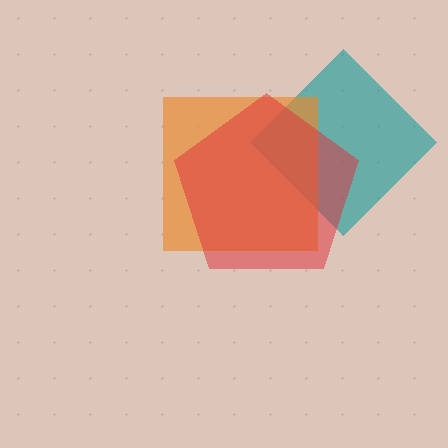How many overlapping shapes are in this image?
There are 3 overlapping shapes in the image.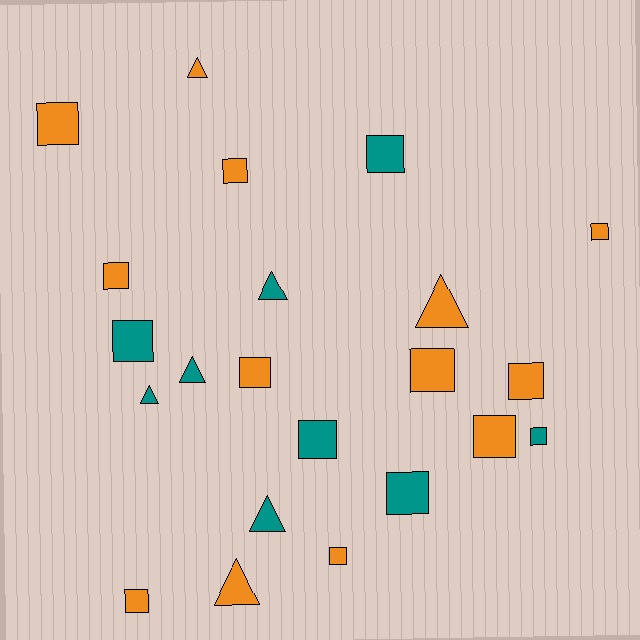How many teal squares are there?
There are 5 teal squares.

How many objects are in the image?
There are 22 objects.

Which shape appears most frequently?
Square, with 15 objects.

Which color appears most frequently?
Orange, with 13 objects.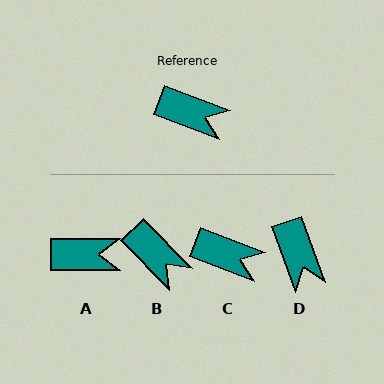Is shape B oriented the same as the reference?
No, it is off by about 24 degrees.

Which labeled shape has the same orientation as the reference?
C.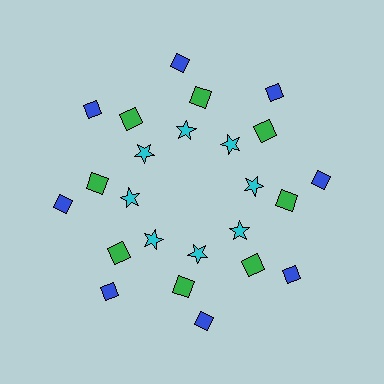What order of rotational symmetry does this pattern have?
This pattern has 8-fold rotational symmetry.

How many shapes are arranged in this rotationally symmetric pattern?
There are 24 shapes, arranged in 8 groups of 3.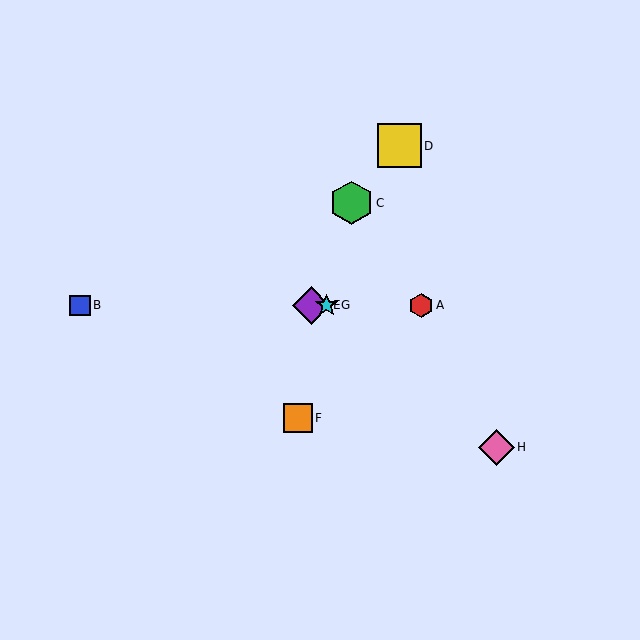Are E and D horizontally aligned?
No, E is at y≈305 and D is at y≈146.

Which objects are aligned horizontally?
Objects A, B, E, G are aligned horizontally.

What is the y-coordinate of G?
Object G is at y≈305.